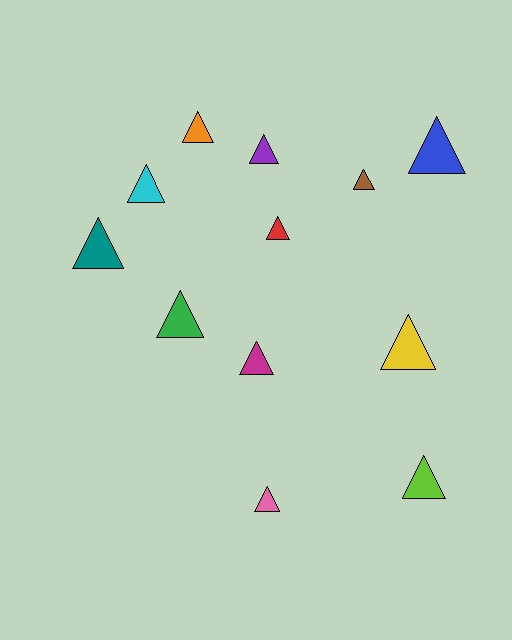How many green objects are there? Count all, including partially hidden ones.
There is 1 green object.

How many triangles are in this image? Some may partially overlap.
There are 12 triangles.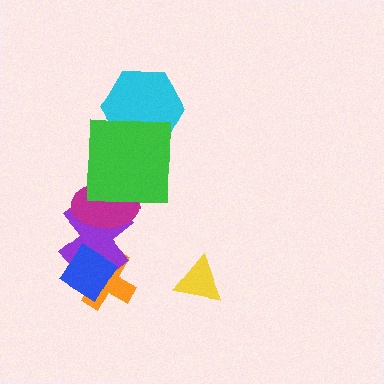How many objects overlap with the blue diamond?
2 objects overlap with the blue diamond.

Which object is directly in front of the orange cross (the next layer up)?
The purple cross is directly in front of the orange cross.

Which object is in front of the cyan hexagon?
The green square is in front of the cyan hexagon.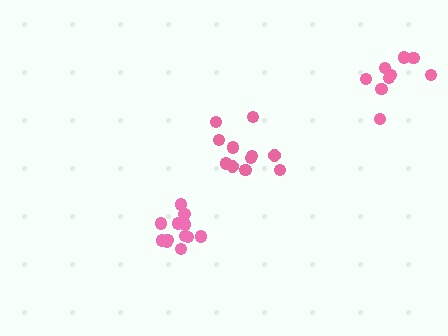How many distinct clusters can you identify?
There are 3 distinct clusters.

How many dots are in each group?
Group 1: 9 dots, Group 2: 12 dots, Group 3: 11 dots (32 total).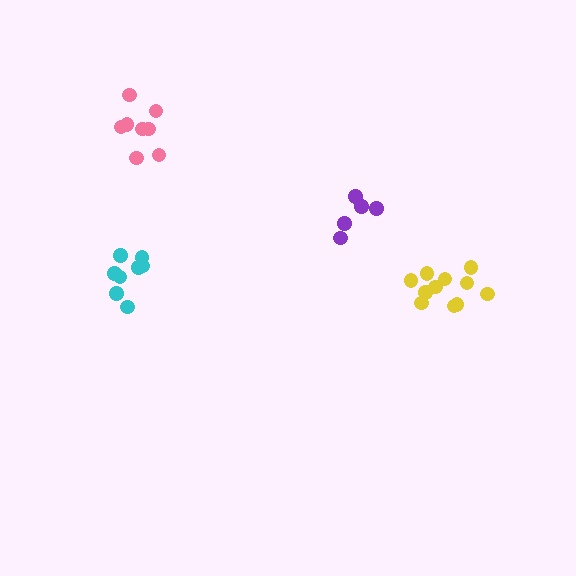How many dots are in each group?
Group 1: 6 dots, Group 2: 8 dots, Group 3: 8 dots, Group 4: 11 dots (33 total).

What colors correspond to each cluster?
The clusters are colored: purple, pink, cyan, yellow.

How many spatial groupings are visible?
There are 4 spatial groupings.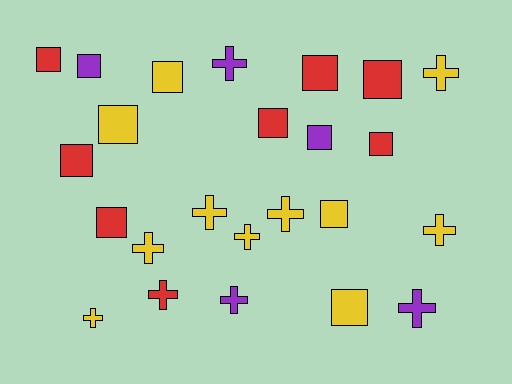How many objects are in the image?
There are 24 objects.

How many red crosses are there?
There is 1 red cross.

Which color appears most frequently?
Yellow, with 11 objects.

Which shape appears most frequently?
Square, with 13 objects.